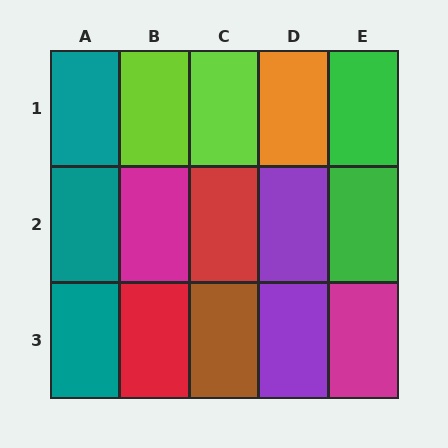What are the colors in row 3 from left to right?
Teal, red, brown, purple, magenta.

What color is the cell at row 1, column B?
Lime.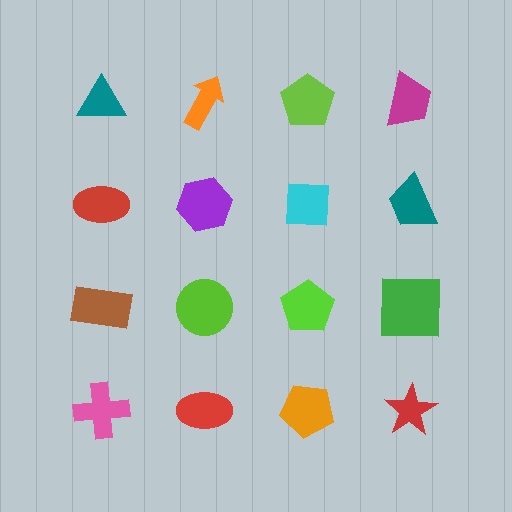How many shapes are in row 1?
4 shapes.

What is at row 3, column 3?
A lime pentagon.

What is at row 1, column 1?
A teal triangle.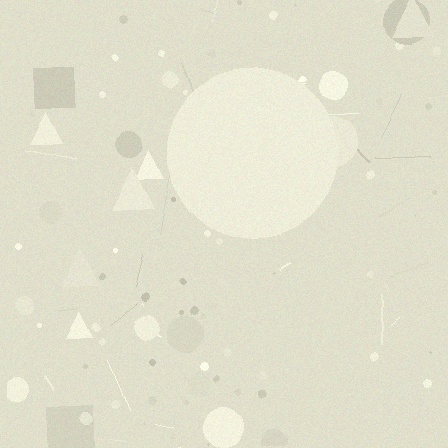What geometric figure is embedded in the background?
A circle is embedded in the background.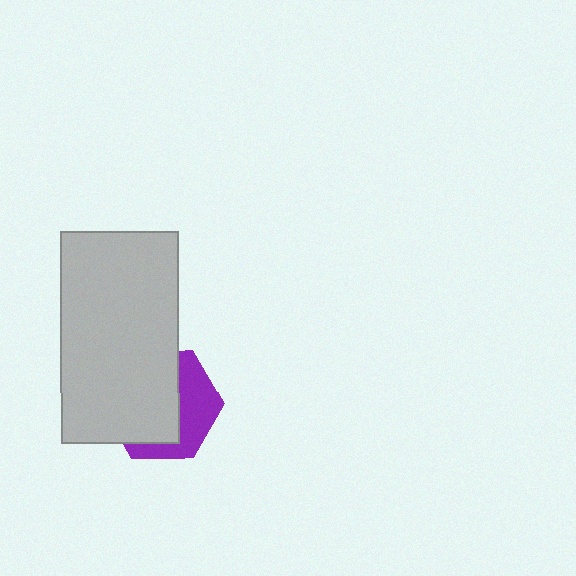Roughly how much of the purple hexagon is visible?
A small part of it is visible (roughly 38%).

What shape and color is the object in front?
The object in front is a light gray rectangle.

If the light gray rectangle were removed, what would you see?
You would see the complete purple hexagon.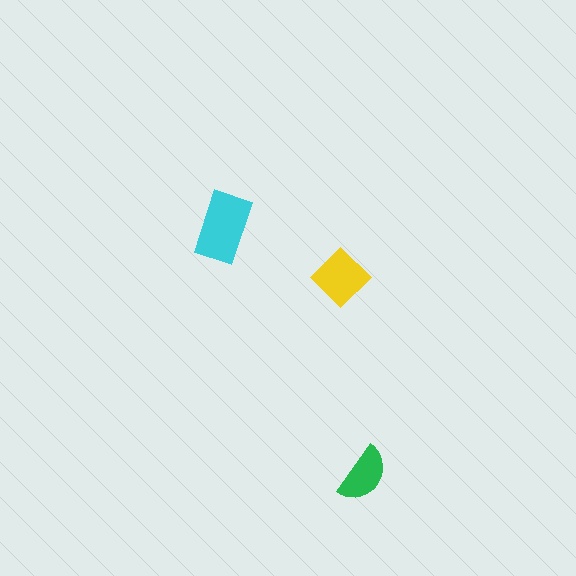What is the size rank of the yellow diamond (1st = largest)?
2nd.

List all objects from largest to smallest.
The cyan rectangle, the yellow diamond, the green semicircle.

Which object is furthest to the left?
The cyan rectangle is leftmost.